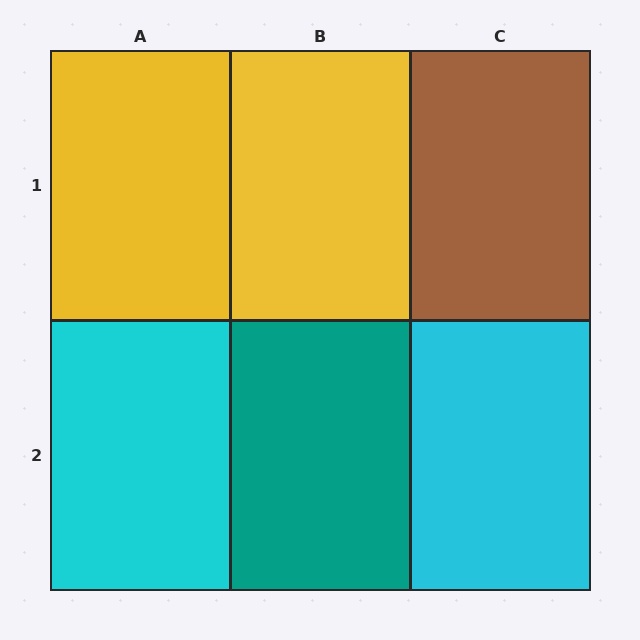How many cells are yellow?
2 cells are yellow.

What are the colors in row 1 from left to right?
Yellow, yellow, brown.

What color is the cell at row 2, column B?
Teal.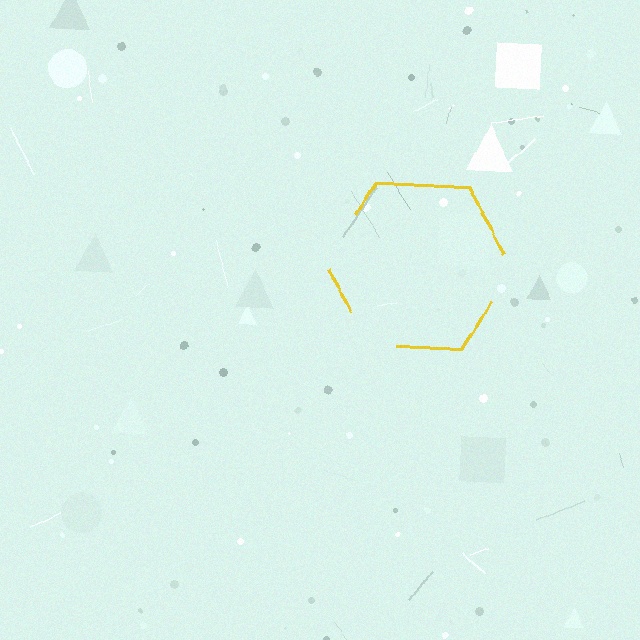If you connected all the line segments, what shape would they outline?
They would outline a hexagon.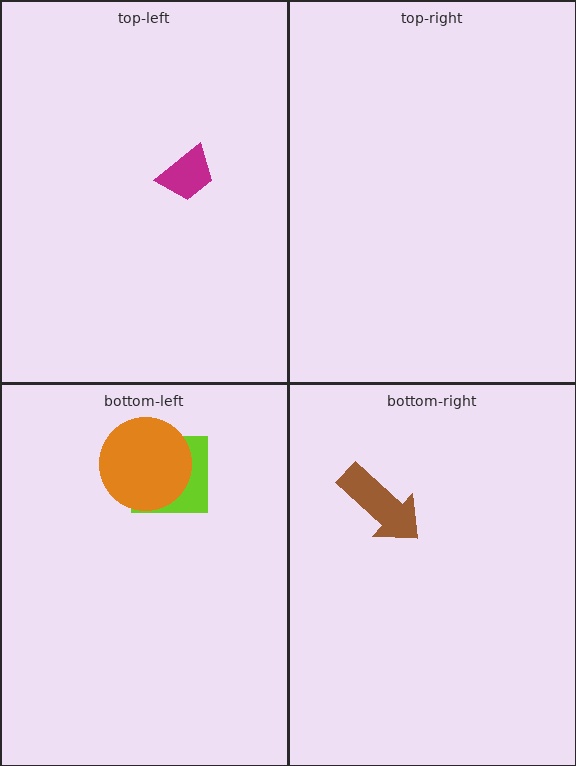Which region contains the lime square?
The bottom-left region.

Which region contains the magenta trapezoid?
The top-left region.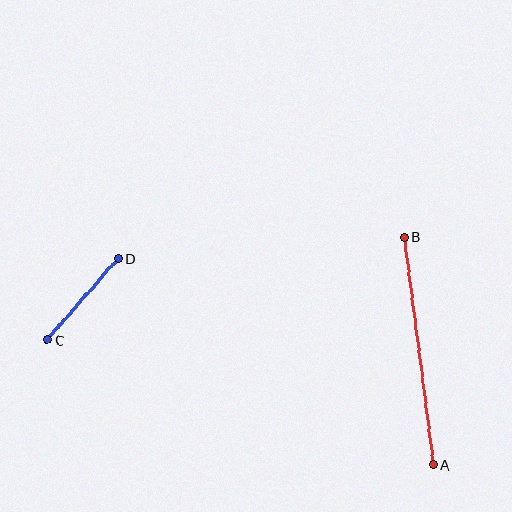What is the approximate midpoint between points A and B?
The midpoint is at approximately (419, 351) pixels.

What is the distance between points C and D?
The distance is approximately 107 pixels.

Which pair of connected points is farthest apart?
Points A and B are farthest apart.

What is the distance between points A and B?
The distance is approximately 230 pixels.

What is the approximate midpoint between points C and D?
The midpoint is at approximately (83, 299) pixels.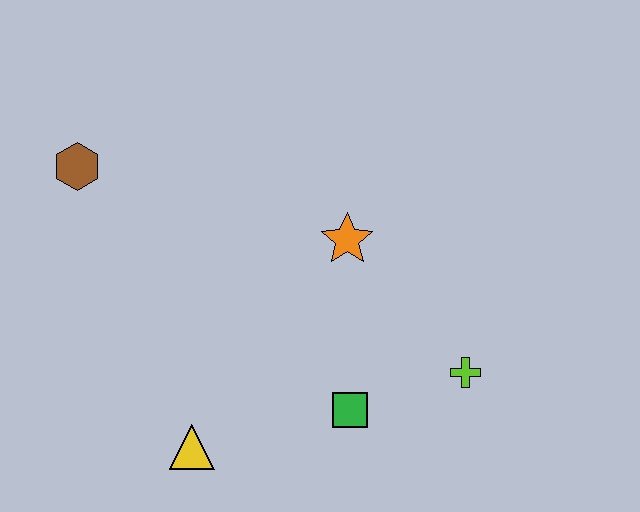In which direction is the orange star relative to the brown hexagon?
The orange star is to the right of the brown hexagon.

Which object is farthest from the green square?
The brown hexagon is farthest from the green square.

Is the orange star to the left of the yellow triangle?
No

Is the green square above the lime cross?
No